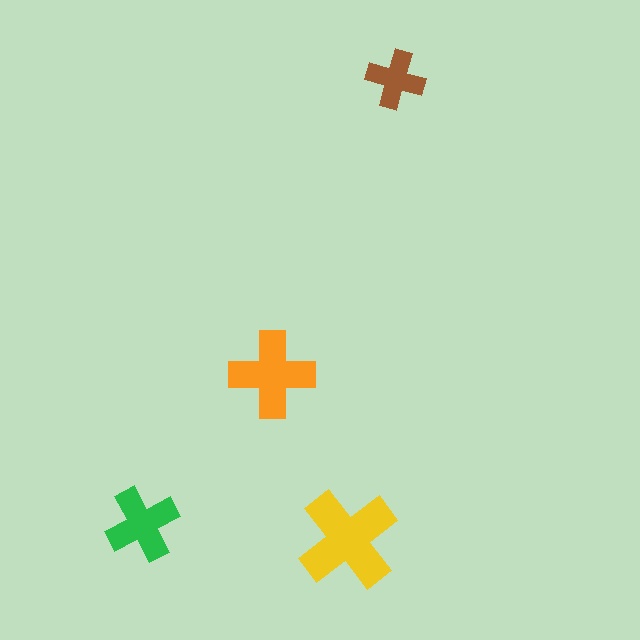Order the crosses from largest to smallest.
the yellow one, the orange one, the green one, the brown one.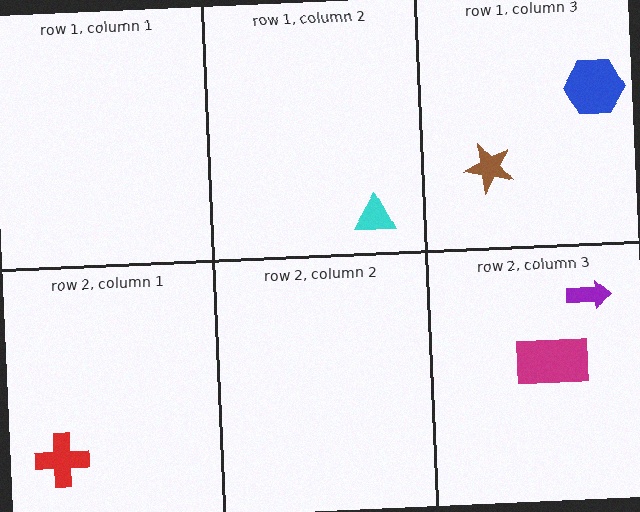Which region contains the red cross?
The row 2, column 1 region.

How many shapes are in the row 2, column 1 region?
1.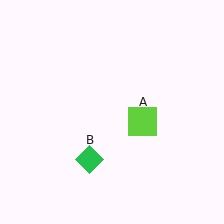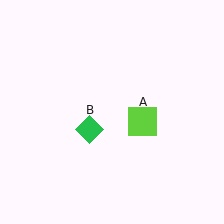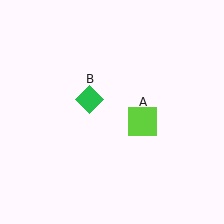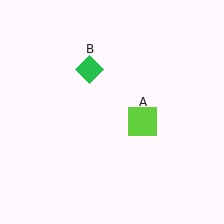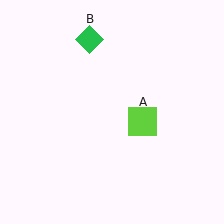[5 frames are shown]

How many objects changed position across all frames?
1 object changed position: green diamond (object B).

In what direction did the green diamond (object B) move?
The green diamond (object B) moved up.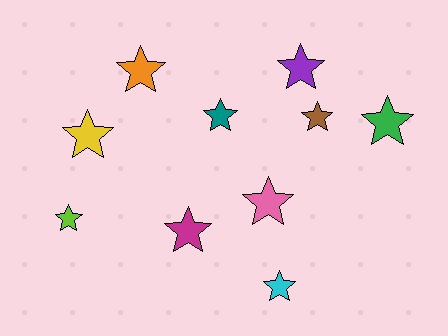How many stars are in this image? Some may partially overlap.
There are 10 stars.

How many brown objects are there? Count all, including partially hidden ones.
There is 1 brown object.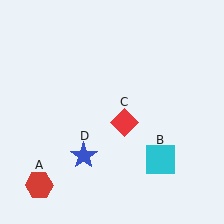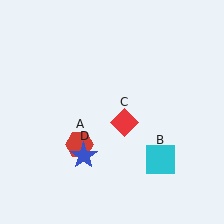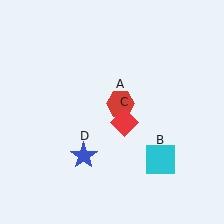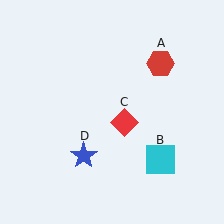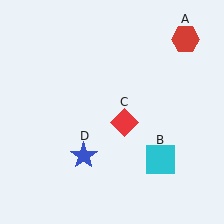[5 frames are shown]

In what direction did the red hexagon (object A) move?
The red hexagon (object A) moved up and to the right.